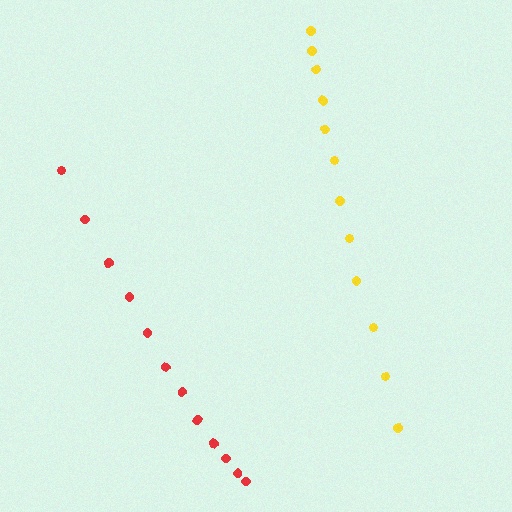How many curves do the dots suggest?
There are 2 distinct paths.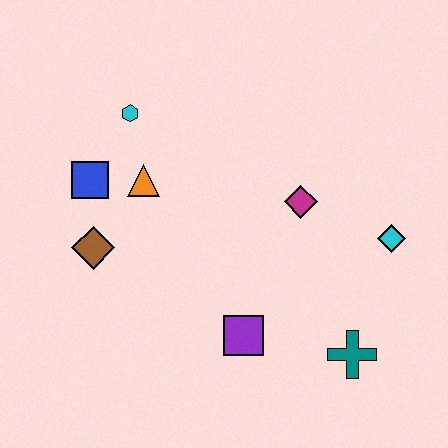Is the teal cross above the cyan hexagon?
No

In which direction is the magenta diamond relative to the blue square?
The magenta diamond is to the right of the blue square.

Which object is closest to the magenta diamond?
The cyan diamond is closest to the magenta diamond.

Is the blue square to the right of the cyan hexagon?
No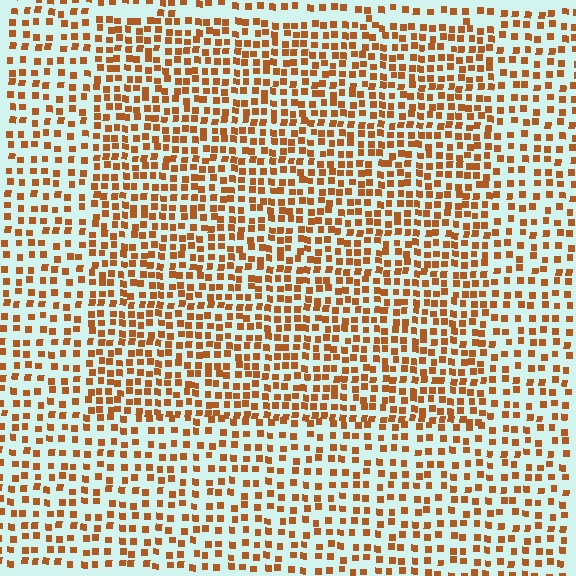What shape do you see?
I see a rectangle.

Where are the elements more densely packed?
The elements are more densely packed inside the rectangle boundary.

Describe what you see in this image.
The image contains small brown elements arranged at two different densities. A rectangle-shaped region is visible where the elements are more densely packed than the surrounding area.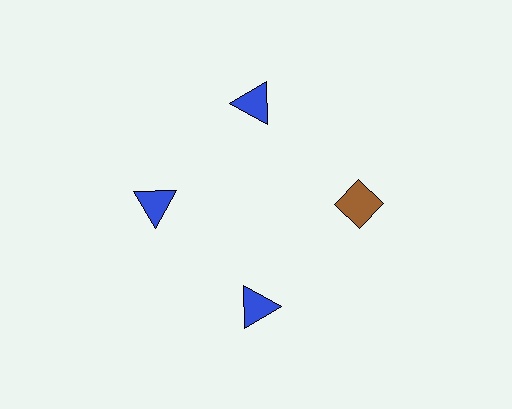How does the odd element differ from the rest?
It differs in both color (brown instead of blue) and shape (diamond instead of triangle).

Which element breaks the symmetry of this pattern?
The brown diamond at roughly the 3 o'clock position breaks the symmetry. All other shapes are blue triangles.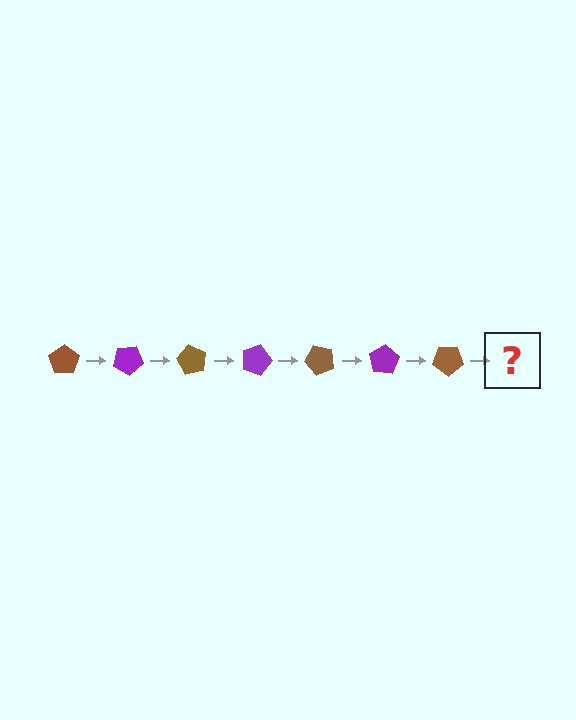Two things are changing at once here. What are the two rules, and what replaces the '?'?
The two rules are that it rotates 30 degrees each step and the color cycles through brown and purple. The '?' should be a purple pentagon, rotated 210 degrees from the start.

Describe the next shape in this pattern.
It should be a purple pentagon, rotated 210 degrees from the start.